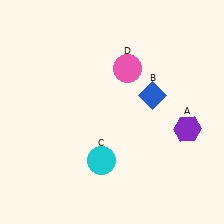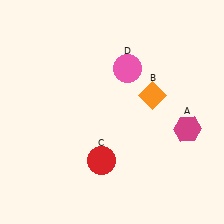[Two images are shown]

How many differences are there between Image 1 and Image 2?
There are 3 differences between the two images.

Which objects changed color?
A changed from purple to magenta. B changed from blue to orange. C changed from cyan to red.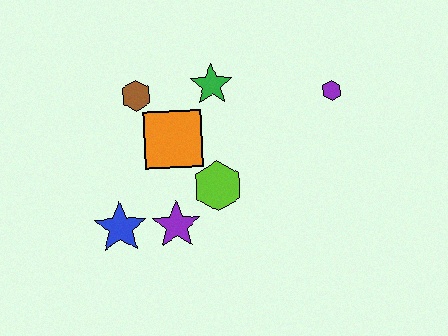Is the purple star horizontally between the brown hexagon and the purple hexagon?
Yes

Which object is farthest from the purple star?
The purple hexagon is farthest from the purple star.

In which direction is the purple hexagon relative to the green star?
The purple hexagon is to the right of the green star.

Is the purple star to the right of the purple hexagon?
No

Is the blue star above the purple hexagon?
No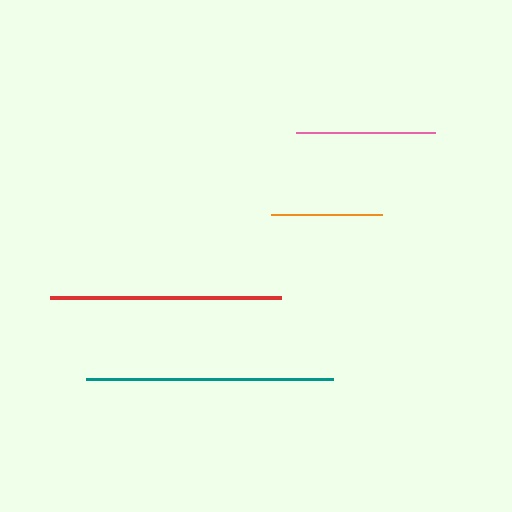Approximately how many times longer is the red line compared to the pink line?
The red line is approximately 1.7 times the length of the pink line.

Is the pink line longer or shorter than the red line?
The red line is longer than the pink line.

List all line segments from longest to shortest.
From longest to shortest: teal, red, pink, orange.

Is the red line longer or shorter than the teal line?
The teal line is longer than the red line.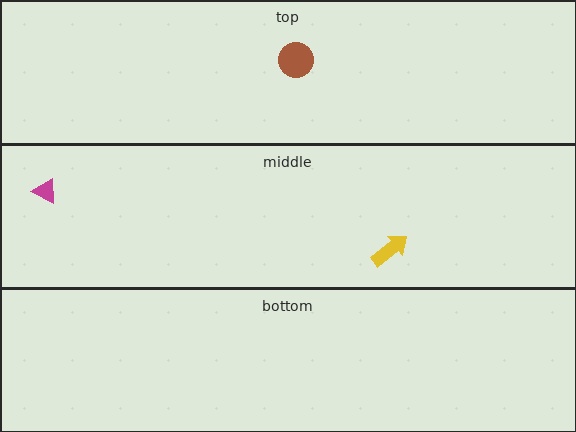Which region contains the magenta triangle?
The middle region.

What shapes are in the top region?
The brown circle.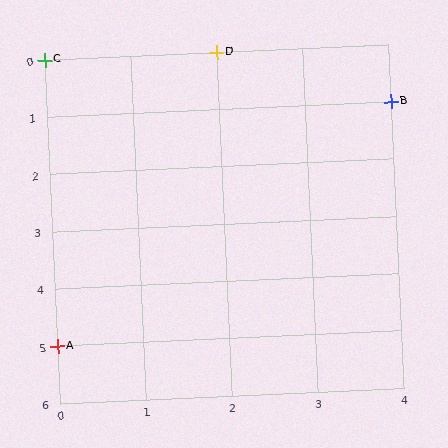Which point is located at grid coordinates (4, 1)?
Point B is at (4, 1).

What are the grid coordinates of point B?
Point B is at grid coordinates (4, 1).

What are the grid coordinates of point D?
Point D is at grid coordinates (2, 0).